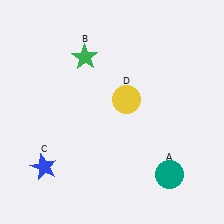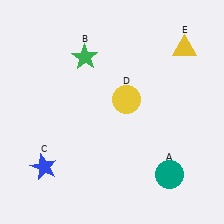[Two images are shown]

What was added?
A yellow triangle (E) was added in Image 2.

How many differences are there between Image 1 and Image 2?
There is 1 difference between the two images.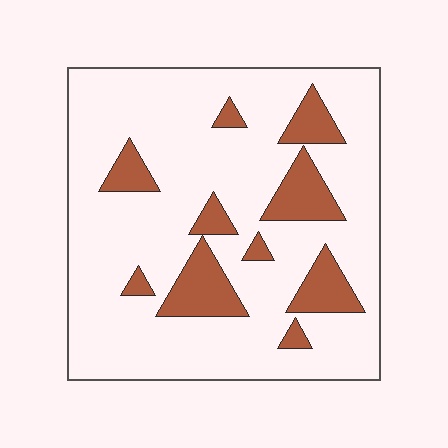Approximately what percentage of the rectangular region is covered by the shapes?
Approximately 20%.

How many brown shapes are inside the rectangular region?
10.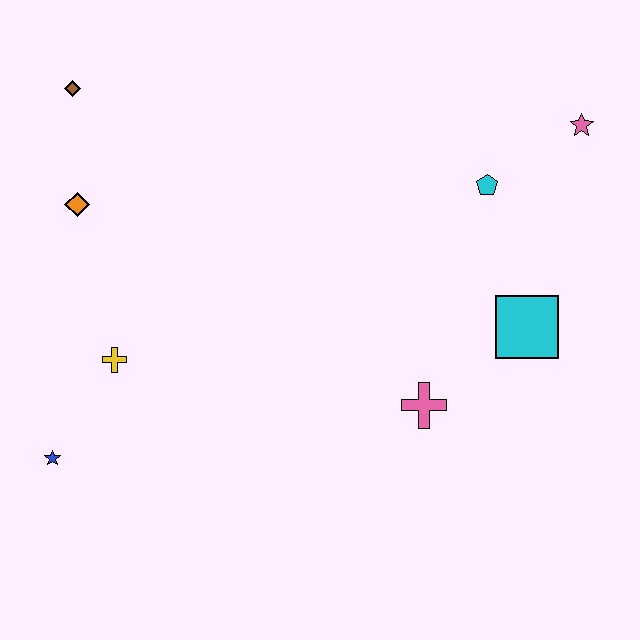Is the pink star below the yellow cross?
No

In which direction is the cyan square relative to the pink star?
The cyan square is below the pink star.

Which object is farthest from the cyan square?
The brown diamond is farthest from the cyan square.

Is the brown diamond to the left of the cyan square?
Yes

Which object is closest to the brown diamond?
The orange diamond is closest to the brown diamond.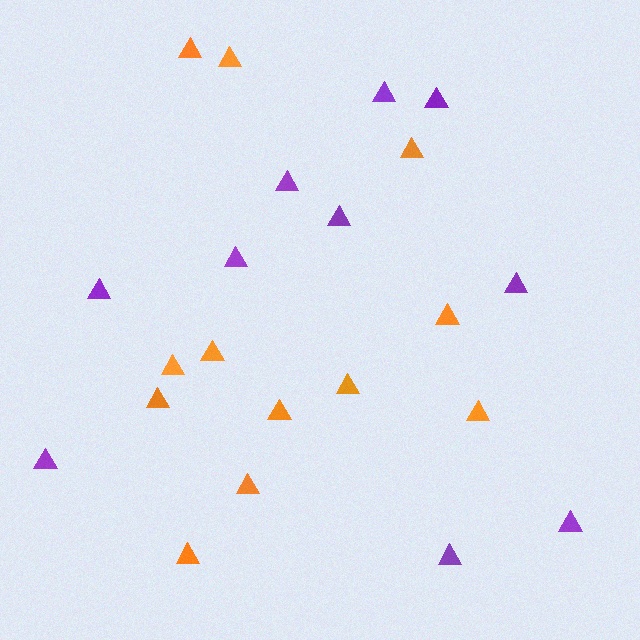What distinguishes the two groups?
There are 2 groups: one group of purple triangles (10) and one group of orange triangles (12).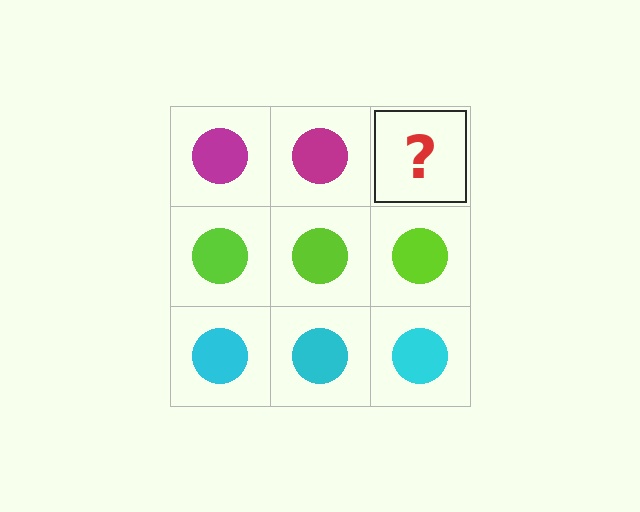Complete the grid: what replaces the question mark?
The question mark should be replaced with a magenta circle.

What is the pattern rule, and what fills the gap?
The rule is that each row has a consistent color. The gap should be filled with a magenta circle.